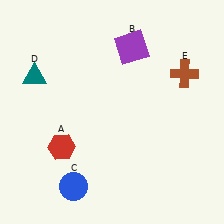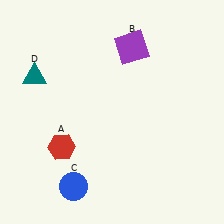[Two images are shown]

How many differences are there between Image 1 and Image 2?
There is 1 difference between the two images.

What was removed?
The brown cross (E) was removed in Image 2.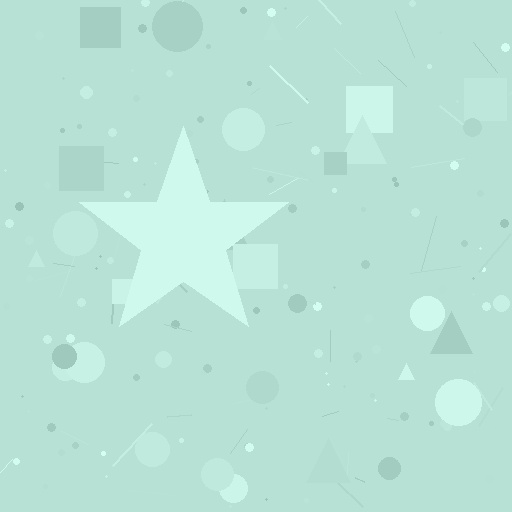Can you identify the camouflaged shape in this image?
The camouflaged shape is a star.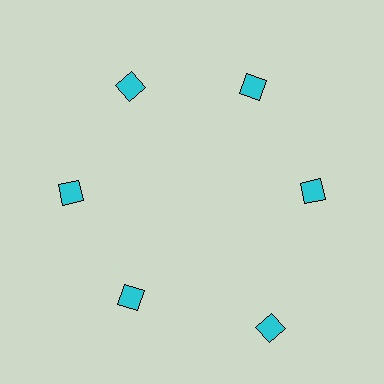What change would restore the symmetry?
The symmetry would be restored by moving it inward, back onto the ring so that all 6 diamonds sit at equal angles and equal distance from the center.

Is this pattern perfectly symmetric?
No. The 6 cyan diamonds are arranged in a ring, but one element near the 5 o'clock position is pushed outward from the center, breaking the 6-fold rotational symmetry.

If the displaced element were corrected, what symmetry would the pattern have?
It would have 6-fold rotational symmetry — the pattern would map onto itself every 60 degrees.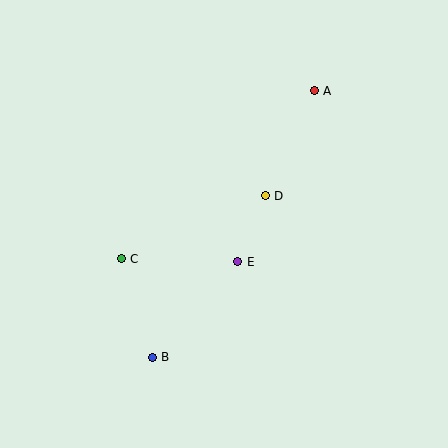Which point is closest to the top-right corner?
Point A is closest to the top-right corner.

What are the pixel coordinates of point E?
Point E is at (238, 262).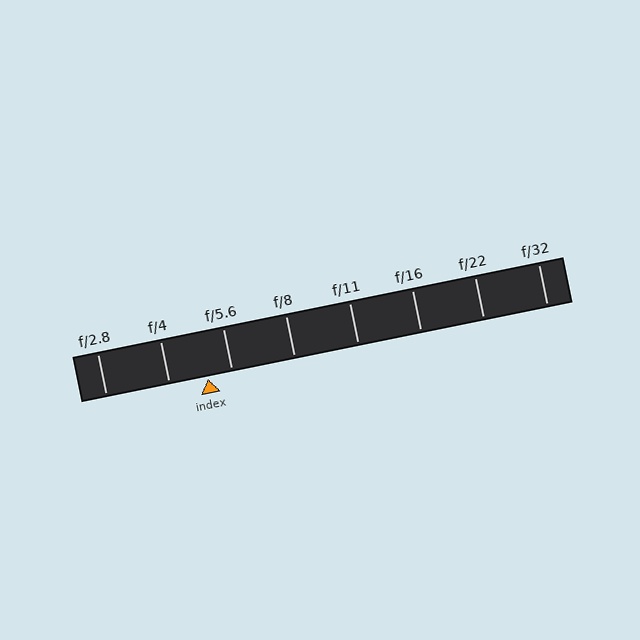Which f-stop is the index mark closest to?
The index mark is closest to f/5.6.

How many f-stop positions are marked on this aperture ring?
There are 8 f-stop positions marked.